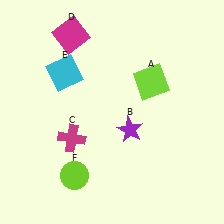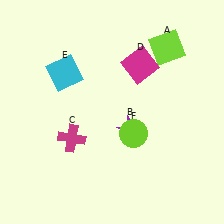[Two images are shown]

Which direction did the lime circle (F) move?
The lime circle (F) moved right.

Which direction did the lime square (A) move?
The lime square (A) moved up.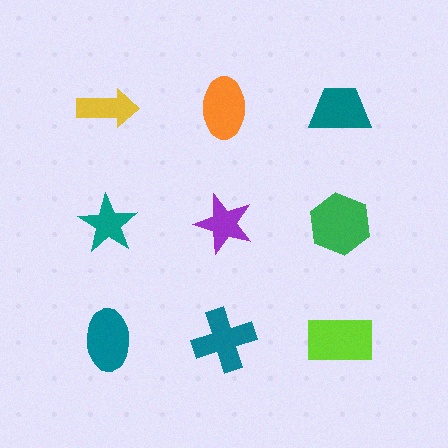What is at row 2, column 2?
A purple star.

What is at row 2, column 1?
A teal star.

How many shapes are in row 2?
3 shapes.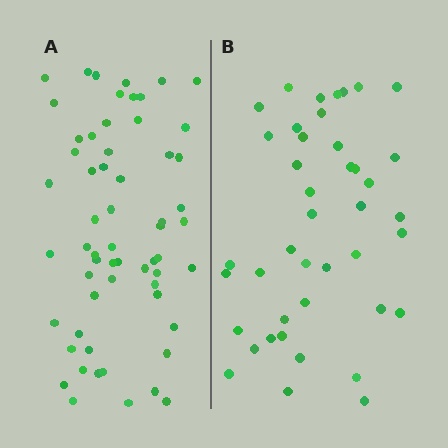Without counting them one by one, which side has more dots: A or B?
Region A (the left region) has more dots.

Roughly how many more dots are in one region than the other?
Region A has approximately 20 more dots than region B.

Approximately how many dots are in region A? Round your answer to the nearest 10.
About 60 dots.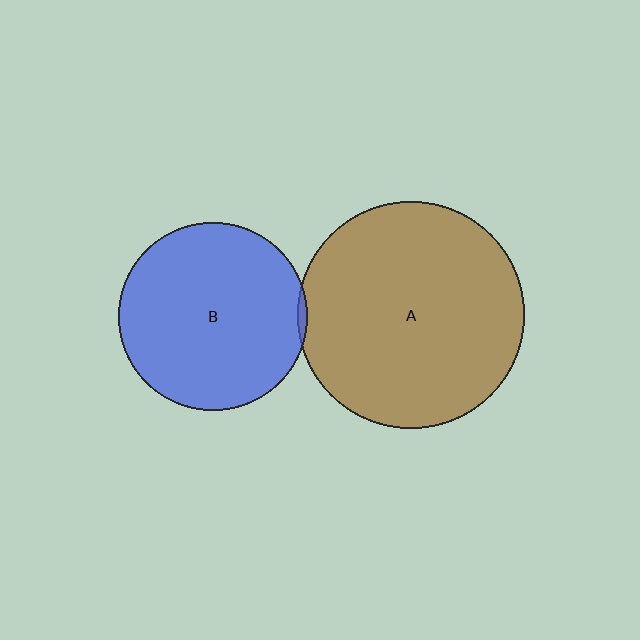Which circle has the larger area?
Circle A (brown).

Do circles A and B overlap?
Yes.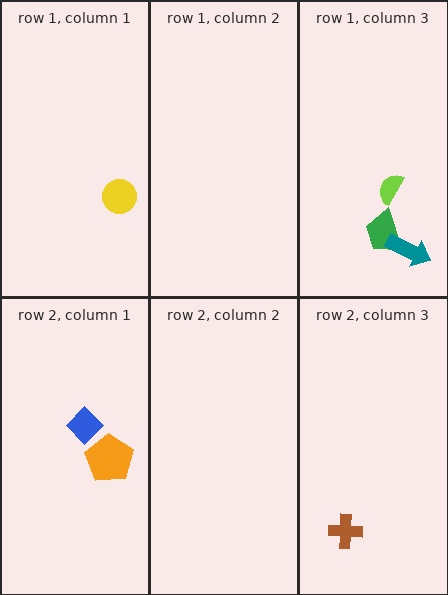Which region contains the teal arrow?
The row 1, column 3 region.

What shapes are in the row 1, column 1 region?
The yellow circle.